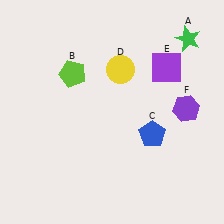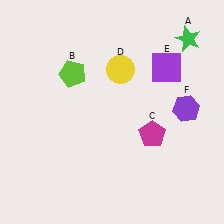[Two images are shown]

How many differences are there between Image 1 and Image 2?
There is 1 difference between the two images.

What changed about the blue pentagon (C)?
In Image 1, C is blue. In Image 2, it changed to magenta.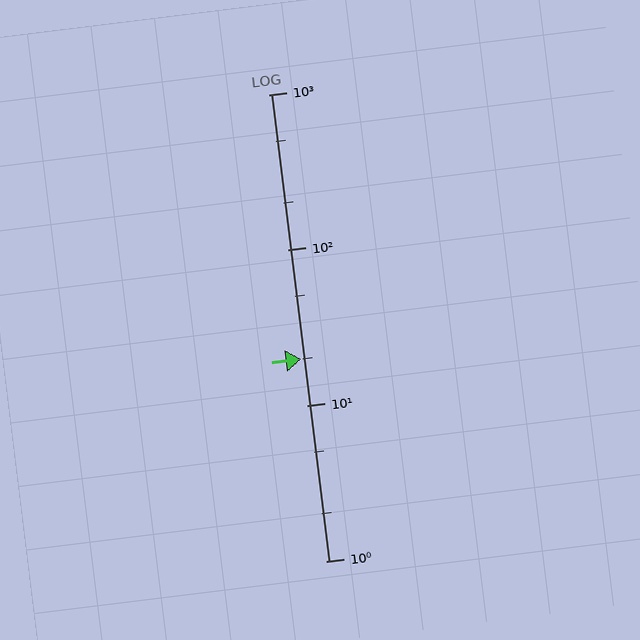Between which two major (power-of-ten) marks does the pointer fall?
The pointer is between 10 and 100.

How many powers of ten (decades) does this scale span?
The scale spans 3 decades, from 1 to 1000.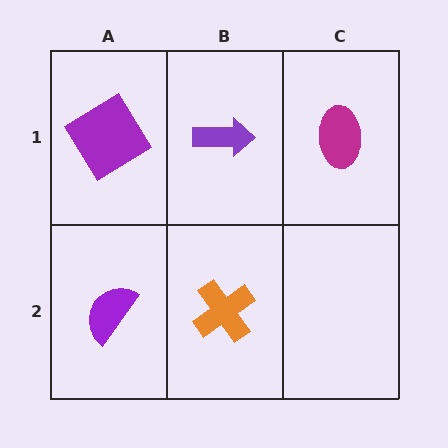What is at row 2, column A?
A purple semicircle.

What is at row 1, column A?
A purple diamond.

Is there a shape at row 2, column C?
No, that cell is empty.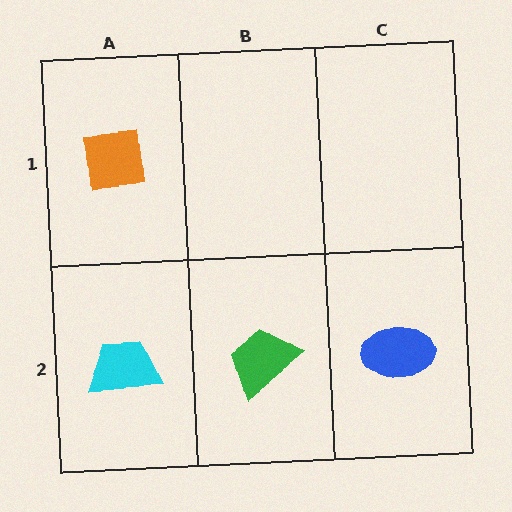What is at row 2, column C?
A blue ellipse.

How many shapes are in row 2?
3 shapes.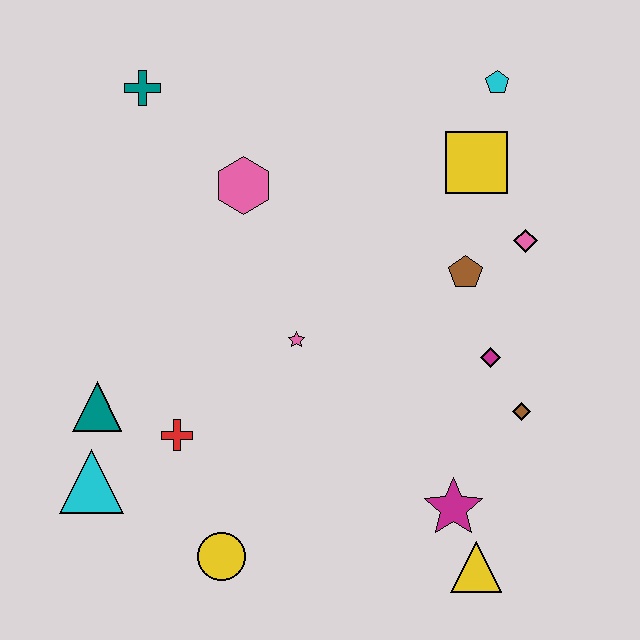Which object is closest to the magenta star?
The yellow triangle is closest to the magenta star.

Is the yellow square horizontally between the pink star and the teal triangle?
No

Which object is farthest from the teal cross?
The yellow triangle is farthest from the teal cross.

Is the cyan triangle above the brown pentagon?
No